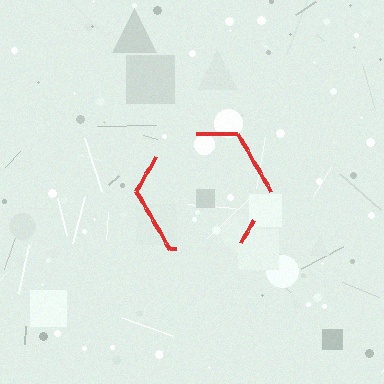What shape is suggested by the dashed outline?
The dashed outline suggests a hexagon.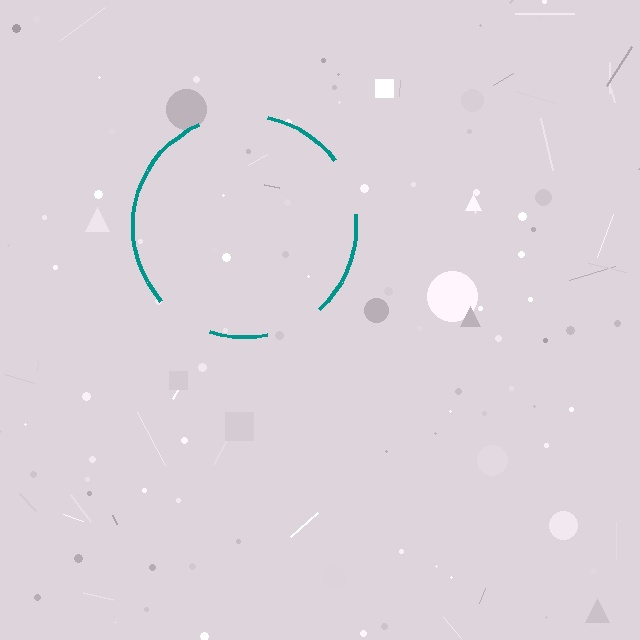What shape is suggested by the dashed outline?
The dashed outline suggests a circle.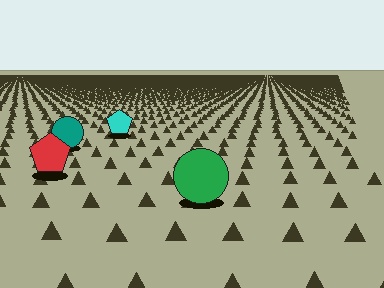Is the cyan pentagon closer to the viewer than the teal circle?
No. The teal circle is closer — you can tell from the texture gradient: the ground texture is coarser near it.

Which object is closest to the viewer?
The green circle is closest. The texture marks near it are larger and more spread out.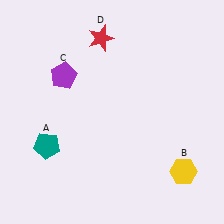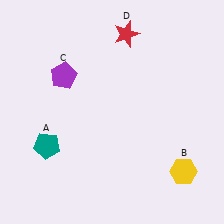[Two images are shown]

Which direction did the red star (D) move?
The red star (D) moved right.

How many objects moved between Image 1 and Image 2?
1 object moved between the two images.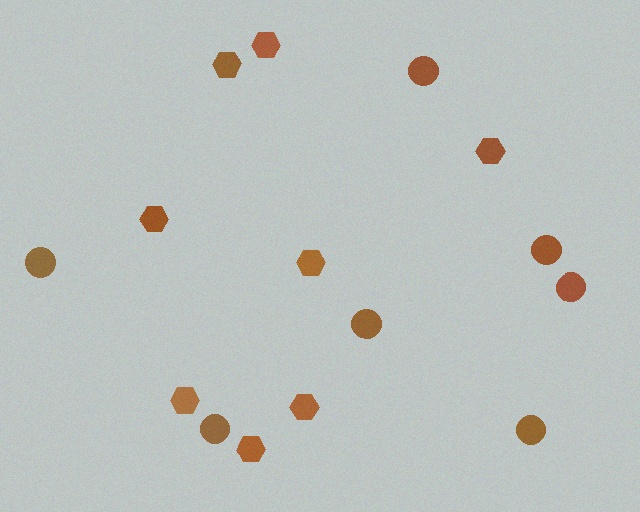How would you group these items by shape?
There are 2 groups: one group of circles (7) and one group of hexagons (8).